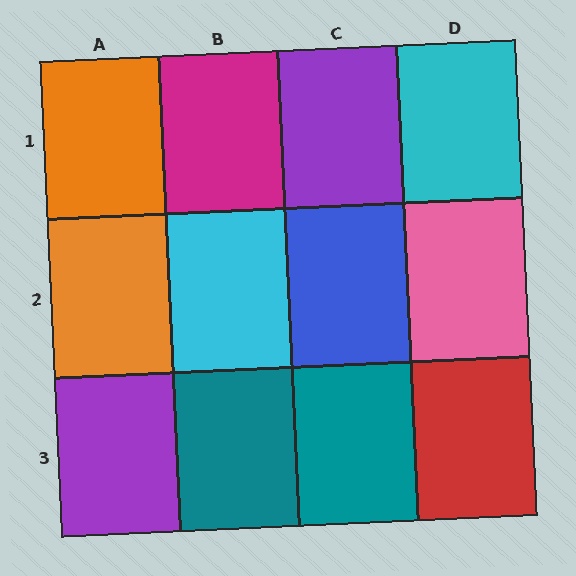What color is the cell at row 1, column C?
Purple.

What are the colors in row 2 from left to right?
Orange, cyan, blue, pink.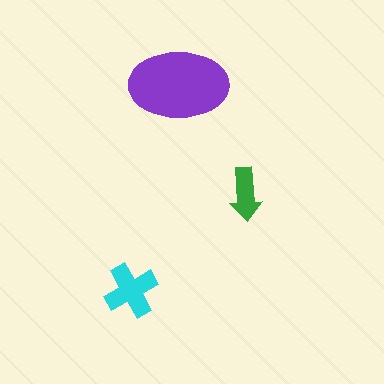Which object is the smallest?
The green arrow.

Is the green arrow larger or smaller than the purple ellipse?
Smaller.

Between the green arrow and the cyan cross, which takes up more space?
The cyan cross.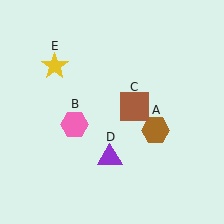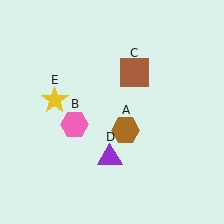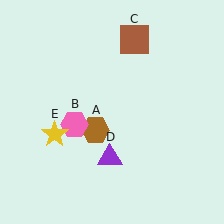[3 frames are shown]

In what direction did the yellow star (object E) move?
The yellow star (object E) moved down.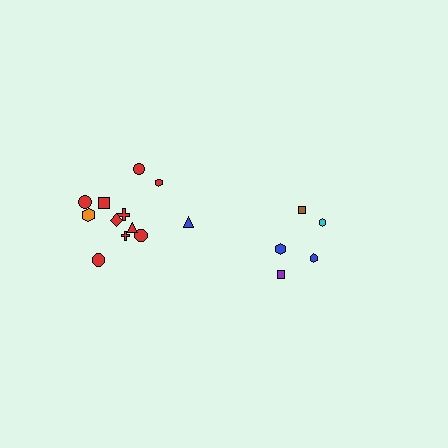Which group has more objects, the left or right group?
The left group.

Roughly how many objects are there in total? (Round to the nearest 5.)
Roughly 15 objects in total.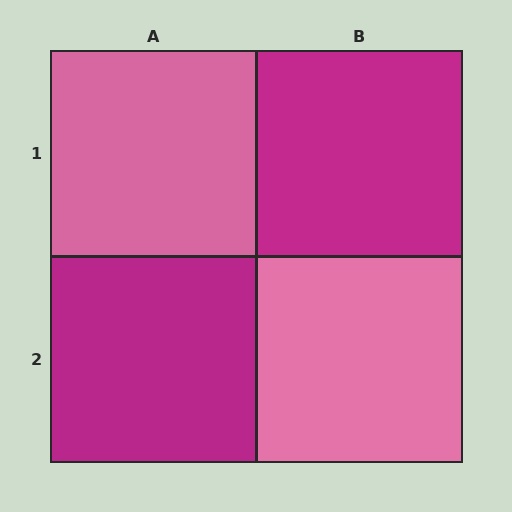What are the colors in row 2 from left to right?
Magenta, pink.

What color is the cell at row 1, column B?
Magenta.